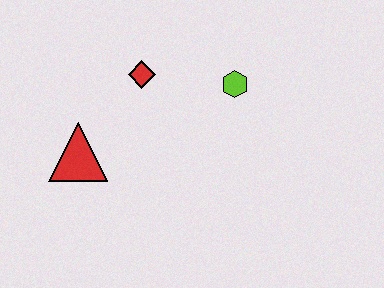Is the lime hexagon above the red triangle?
Yes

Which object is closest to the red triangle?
The red diamond is closest to the red triangle.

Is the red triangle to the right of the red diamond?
No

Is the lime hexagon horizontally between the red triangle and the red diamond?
No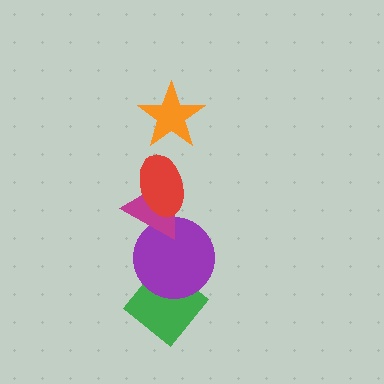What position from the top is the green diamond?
The green diamond is 5th from the top.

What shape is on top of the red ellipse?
The orange star is on top of the red ellipse.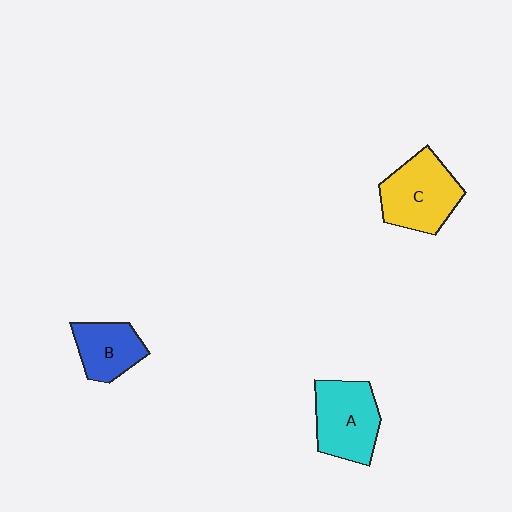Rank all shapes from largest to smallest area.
From largest to smallest: C (yellow), A (cyan), B (blue).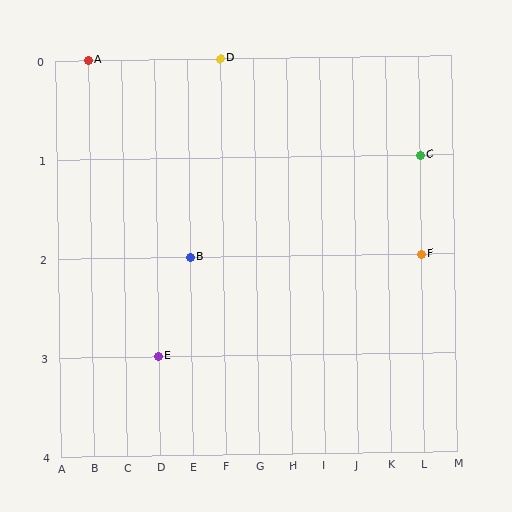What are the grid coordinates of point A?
Point A is at grid coordinates (B, 0).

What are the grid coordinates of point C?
Point C is at grid coordinates (L, 1).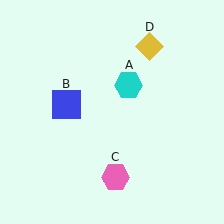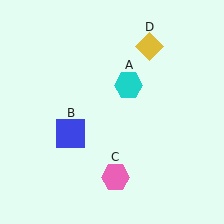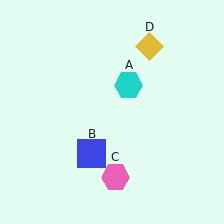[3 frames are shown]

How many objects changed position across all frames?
1 object changed position: blue square (object B).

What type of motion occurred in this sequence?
The blue square (object B) rotated counterclockwise around the center of the scene.